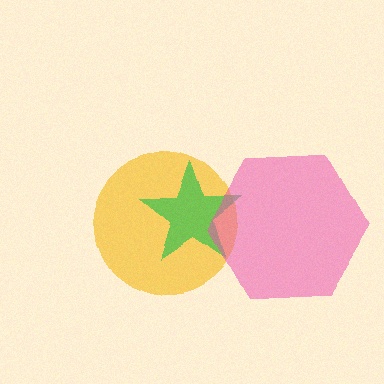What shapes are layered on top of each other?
The layered shapes are: a yellow circle, a green star, a pink hexagon.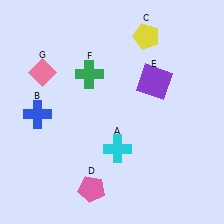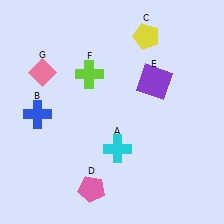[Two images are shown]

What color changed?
The cross (F) changed from green in Image 1 to lime in Image 2.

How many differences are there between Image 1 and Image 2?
There is 1 difference between the two images.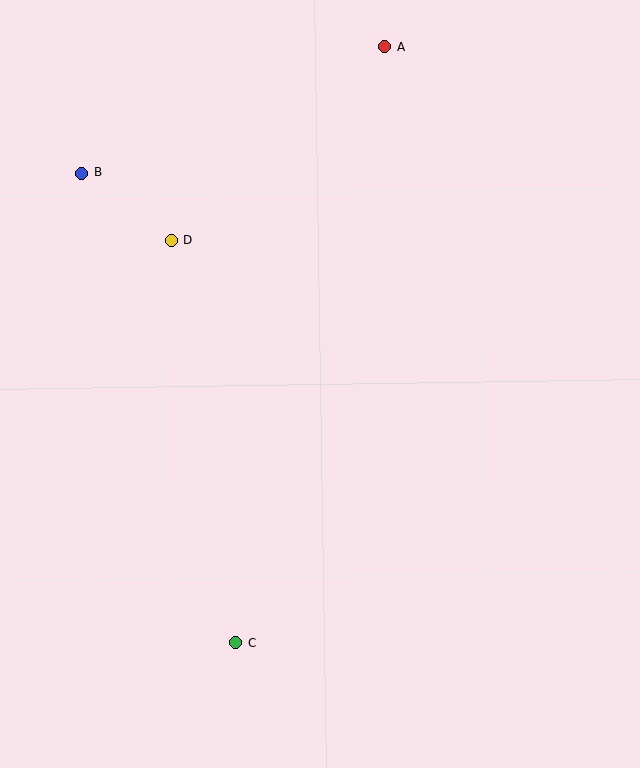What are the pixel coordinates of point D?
Point D is at (171, 241).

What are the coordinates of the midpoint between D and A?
The midpoint between D and A is at (278, 144).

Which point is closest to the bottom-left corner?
Point C is closest to the bottom-left corner.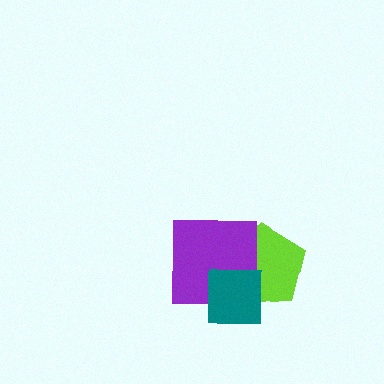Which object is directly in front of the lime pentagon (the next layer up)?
The purple square is directly in front of the lime pentagon.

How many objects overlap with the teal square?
2 objects overlap with the teal square.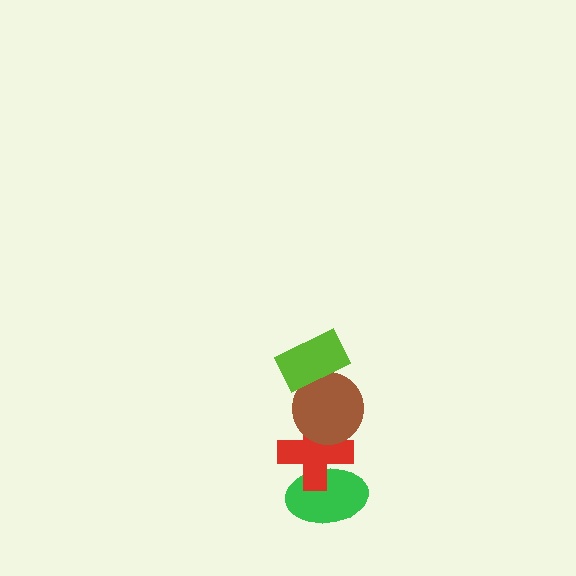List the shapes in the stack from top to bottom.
From top to bottom: the lime rectangle, the brown circle, the red cross, the green ellipse.